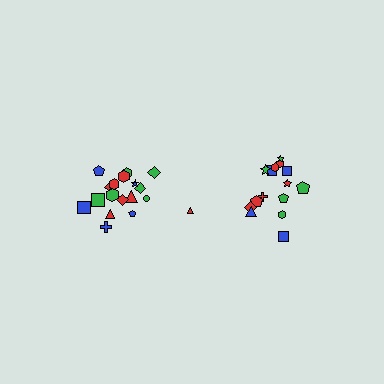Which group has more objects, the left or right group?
The left group.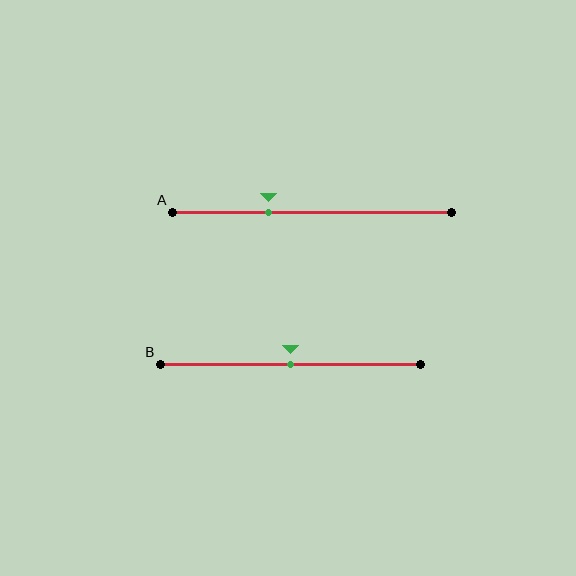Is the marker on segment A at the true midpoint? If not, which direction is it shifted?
No, the marker on segment A is shifted to the left by about 15% of the segment length.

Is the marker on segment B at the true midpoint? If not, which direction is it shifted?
Yes, the marker on segment B is at the true midpoint.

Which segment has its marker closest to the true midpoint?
Segment B has its marker closest to the true midpoint.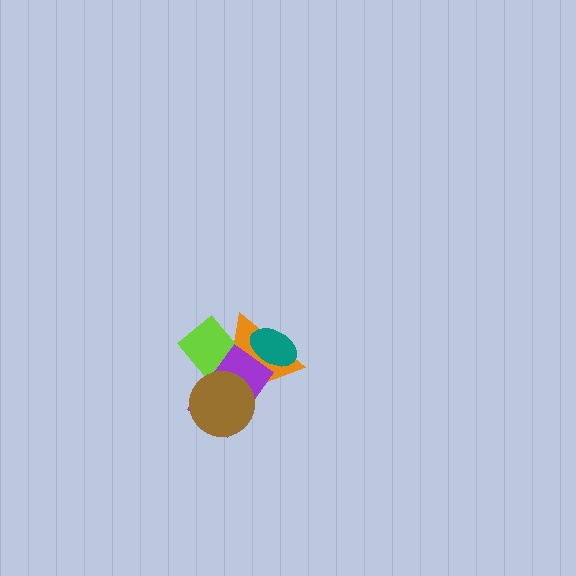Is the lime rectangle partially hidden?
Yes, it is partially covered by another shape.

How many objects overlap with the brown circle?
3 objects overlap with the brown circle.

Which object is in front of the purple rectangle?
The brown circle is in front of the purple rectangle.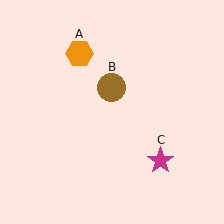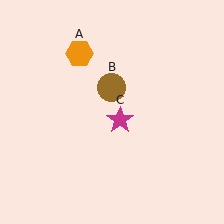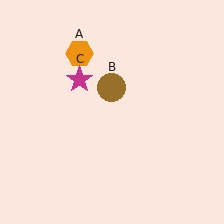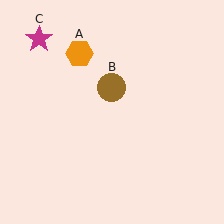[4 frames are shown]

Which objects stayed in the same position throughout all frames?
Orange hexagon (object A) and brown circle (object B) remained stationary.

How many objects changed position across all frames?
1 object changed position: magenta star (object C).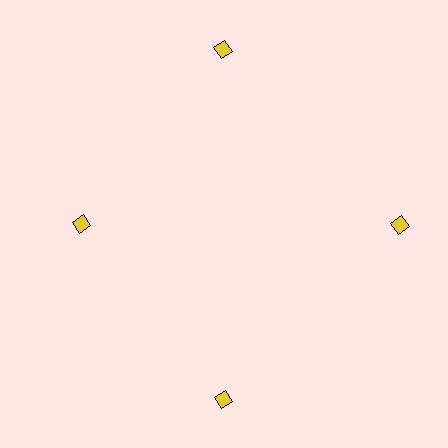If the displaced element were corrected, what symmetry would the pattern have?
It would have 4-fold rotational symmetry — the pattern would map onto itself every 90 degrees.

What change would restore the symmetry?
The symmetry would be restored by moving it outward, back onto the ring so that all 4 diamonds sit at equal angles and equal distance from the center.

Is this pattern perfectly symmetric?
No. The 4 yellow diamonds are arranged in a ring, but one element near the 9 o'clock position is pulled inward toward the center, breaking the 4-fold rotational symmetry.